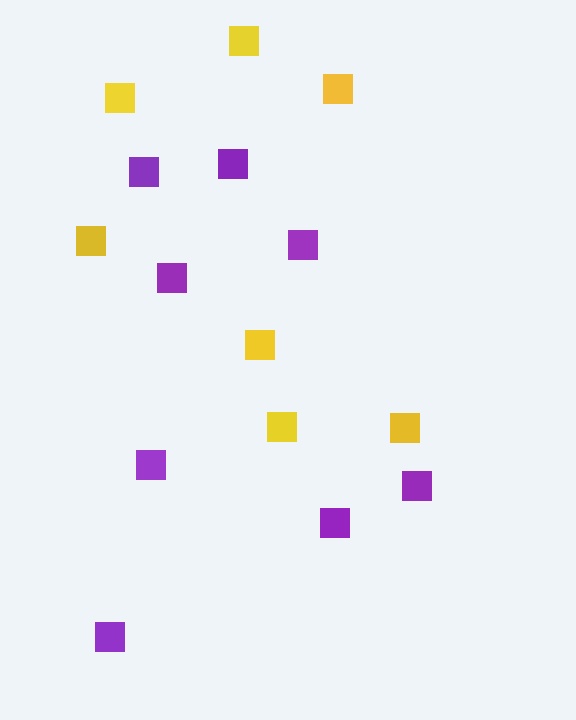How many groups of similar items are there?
There are 2 groups: one group of yellow squares (7) and one group of purple squares (8).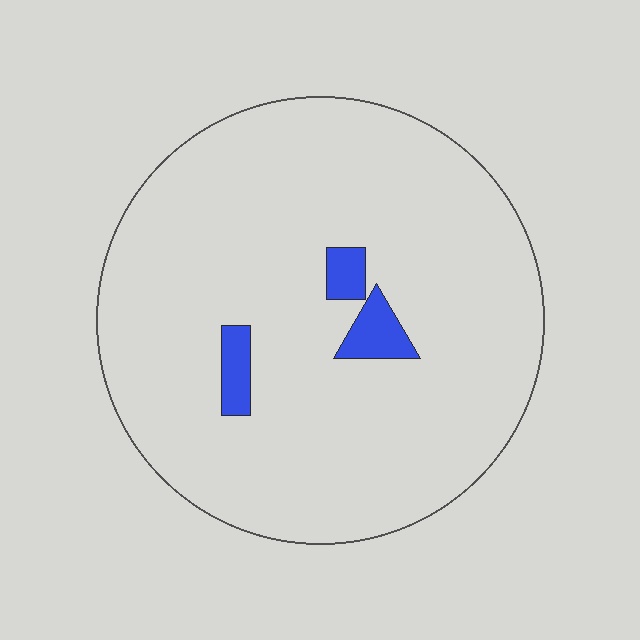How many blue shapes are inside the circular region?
3.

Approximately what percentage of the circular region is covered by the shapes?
Approximately 5%.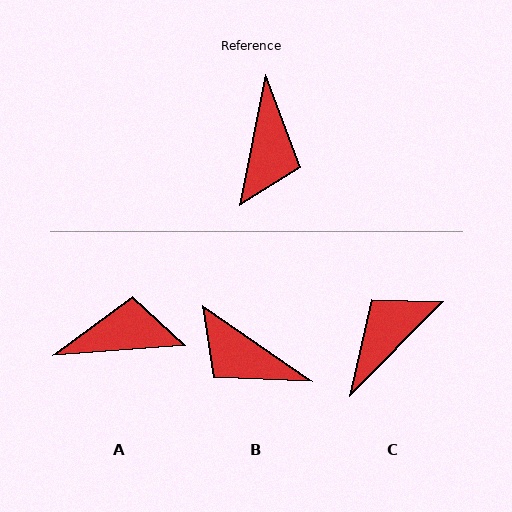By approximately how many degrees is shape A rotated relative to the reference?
Approximately 105 degrees counter-clockwise.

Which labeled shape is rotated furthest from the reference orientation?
C, about 146 degrees away.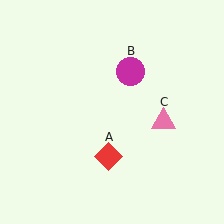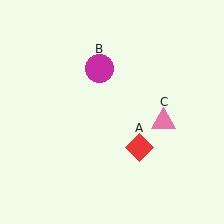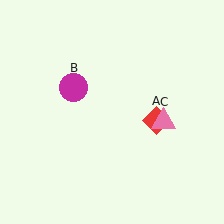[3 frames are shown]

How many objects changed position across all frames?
2 objects changed position: red diamond (object A), magenta circle (object B).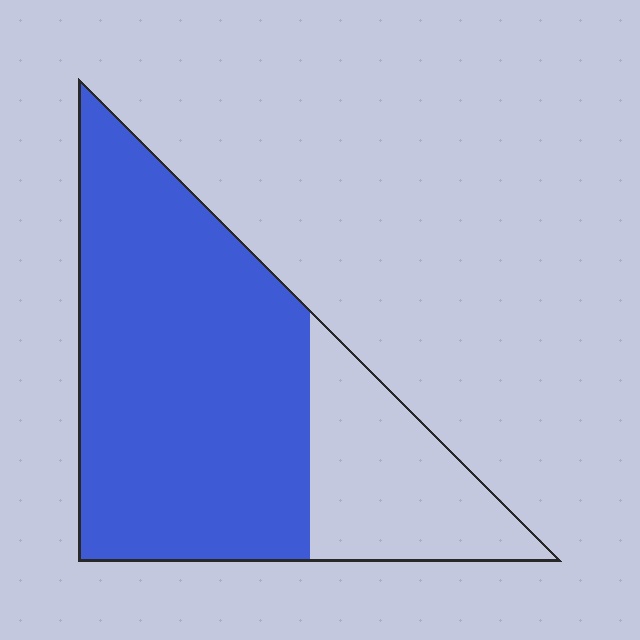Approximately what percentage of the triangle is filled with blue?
Approximately 75%.